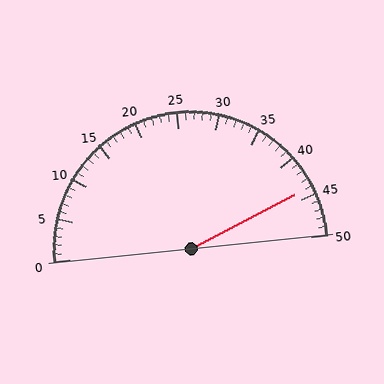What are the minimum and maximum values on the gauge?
The gauge ranges from 0 to 50.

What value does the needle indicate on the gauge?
The needle indicates approximately 44.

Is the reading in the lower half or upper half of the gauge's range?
The reading is in the upper half of the range (0 to 50).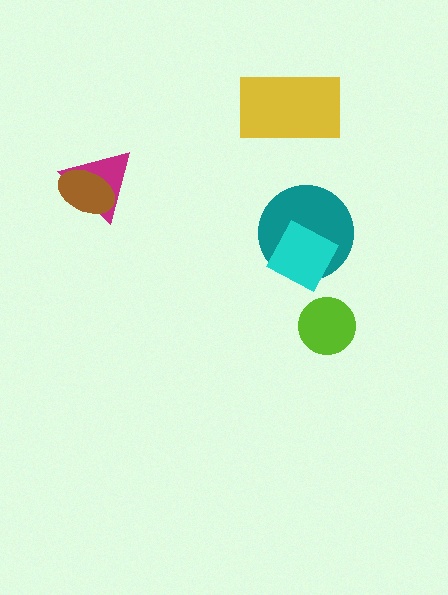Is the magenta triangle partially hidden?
Yes, it is partially covered by another shape.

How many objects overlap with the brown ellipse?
1 object overlaps with the brown ellipse.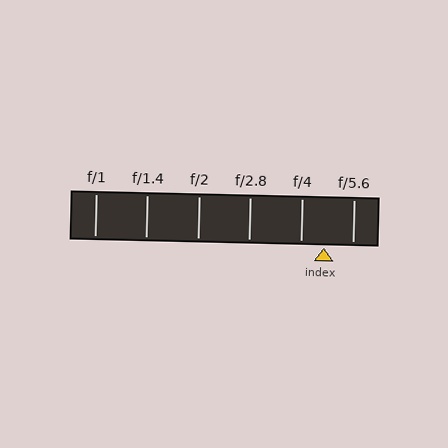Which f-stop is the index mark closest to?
The index mark is closest to f/4.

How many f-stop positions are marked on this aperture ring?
There are 6 f-stop positions marked.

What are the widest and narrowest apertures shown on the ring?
The widest aperture shown is f/1 and the narrowest is f/5.6.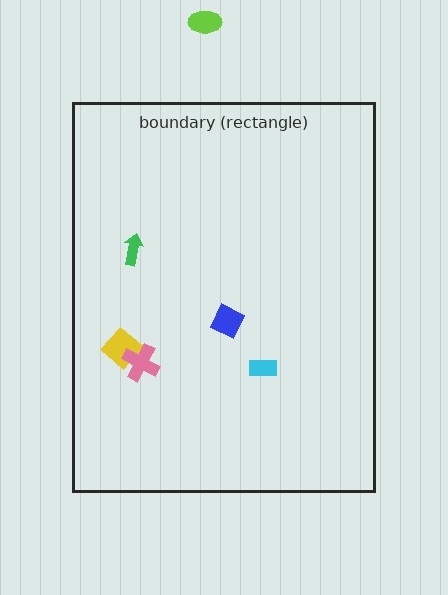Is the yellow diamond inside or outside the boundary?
Inside.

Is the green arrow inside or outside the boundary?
Inside.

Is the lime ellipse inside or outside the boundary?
Outside.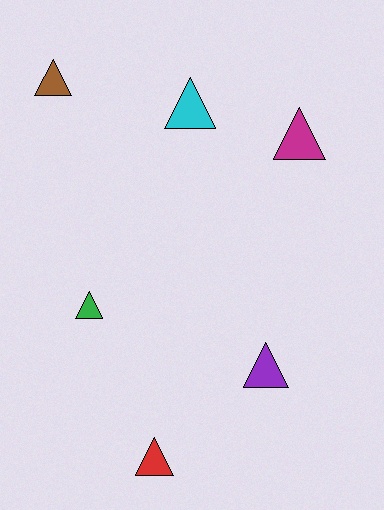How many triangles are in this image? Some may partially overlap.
There are 6 triangles.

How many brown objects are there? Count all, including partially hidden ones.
There is 1 brown object.